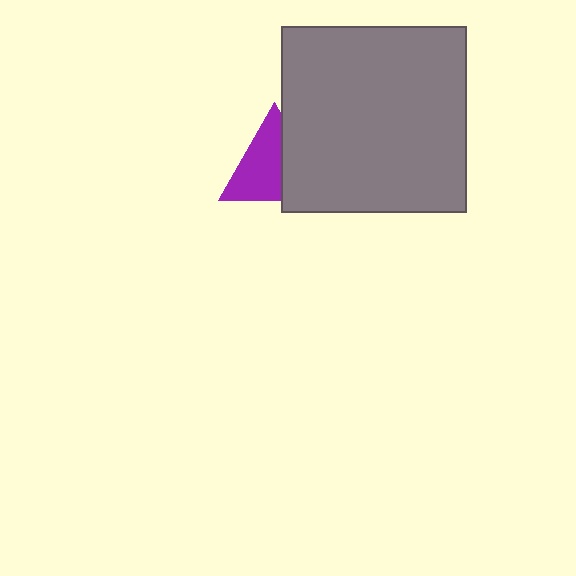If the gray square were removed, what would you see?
You would see the complete purple triangle.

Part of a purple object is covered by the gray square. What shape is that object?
It is a triangle.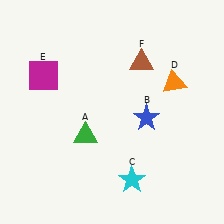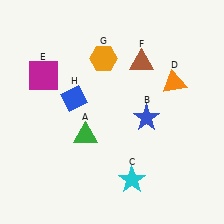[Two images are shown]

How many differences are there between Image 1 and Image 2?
There are 2 differences between the two images.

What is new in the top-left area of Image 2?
An orange hexagon (G) was added in the top-left area of Image 2.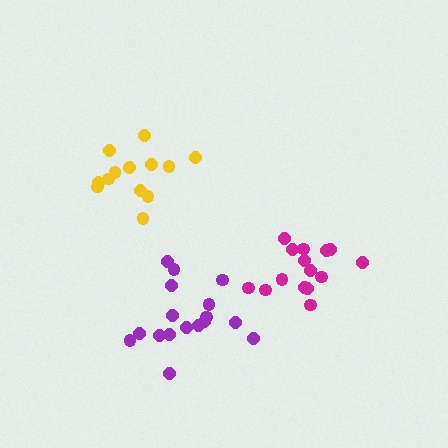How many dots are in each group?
Group 1: 17 dots, Group 2: 15 dots, Group 3: 13 dots (45 total).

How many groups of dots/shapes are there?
There are 3 groups.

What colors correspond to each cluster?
The clusters are colored: purple, magenta, yellow.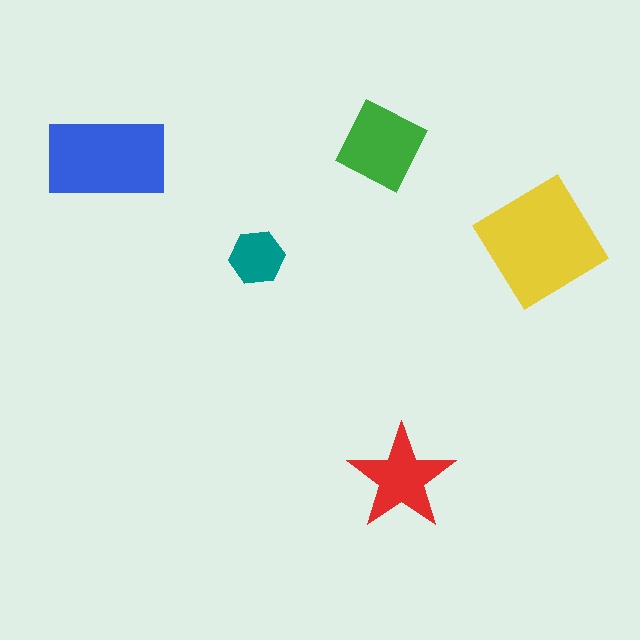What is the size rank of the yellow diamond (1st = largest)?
1st.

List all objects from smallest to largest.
The teal hexagon, the red star, the green diamond, the blue rectangle, the yellow diamond.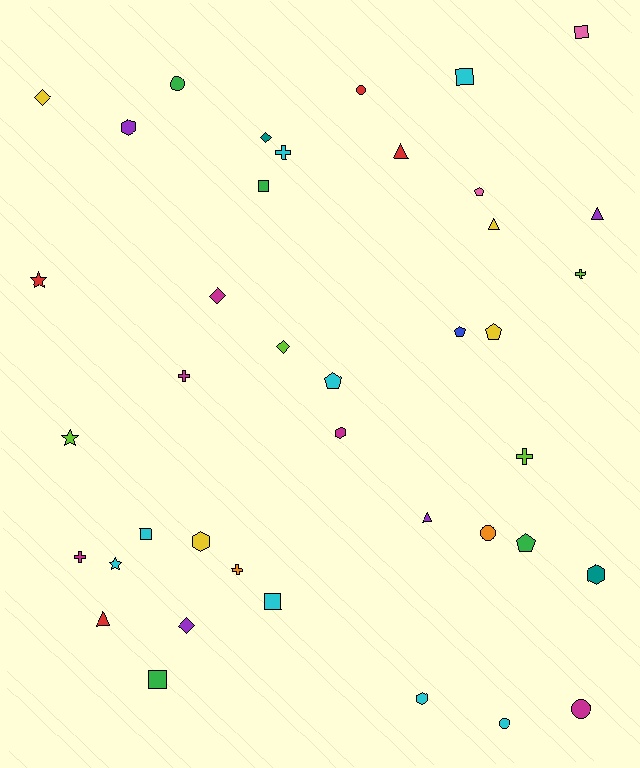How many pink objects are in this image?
There are 2 pink objects.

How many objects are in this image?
There are 40 objects.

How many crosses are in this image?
There are 6 crosses.